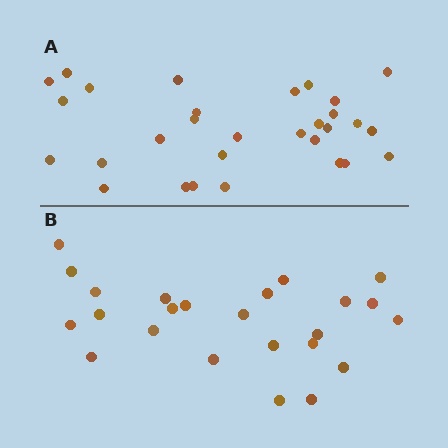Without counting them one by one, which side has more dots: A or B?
Region A (the top region) has more dots.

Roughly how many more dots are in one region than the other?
Region A has about 6 more dots than region B.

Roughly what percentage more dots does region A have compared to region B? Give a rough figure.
About 25% more.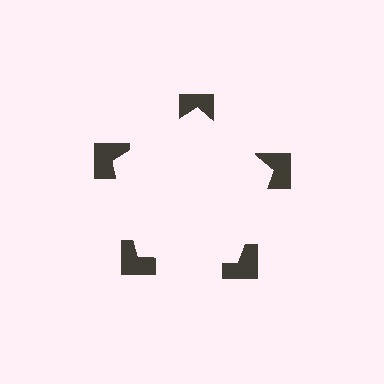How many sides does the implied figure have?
5 sides.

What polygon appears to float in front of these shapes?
An illusory pentagon — its edges are inferred from the aligned wedge cuts in the notched squares, not physically drawn.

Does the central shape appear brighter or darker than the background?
It typically appears slightly brighter than the background, even though no actual brightness change is drawn.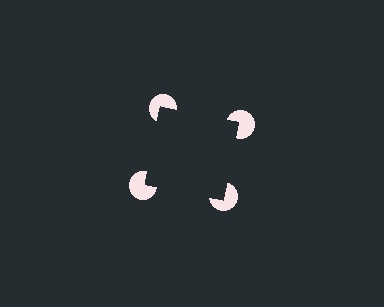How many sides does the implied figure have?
4 sides.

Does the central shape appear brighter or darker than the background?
It typically appears slightly darker than the background, even though no actual brightness change is drawn.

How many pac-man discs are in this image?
There are 4 — one at each vertex of the illusory square.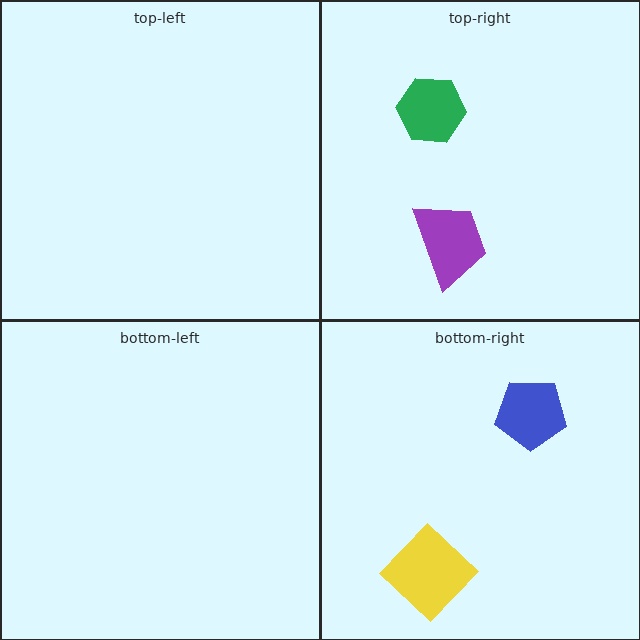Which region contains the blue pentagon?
The bottom-right region.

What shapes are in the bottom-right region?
The blue pentagon, the yellow diamond.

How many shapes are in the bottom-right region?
2.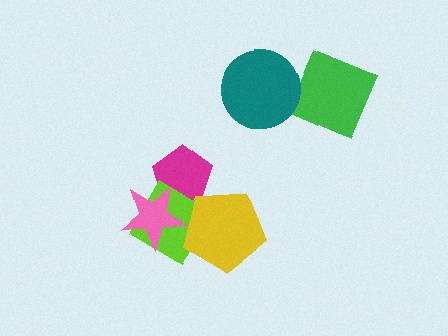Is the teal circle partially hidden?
No, no other shape covers it.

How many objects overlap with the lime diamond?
3 objects overlap with the lime diamond.